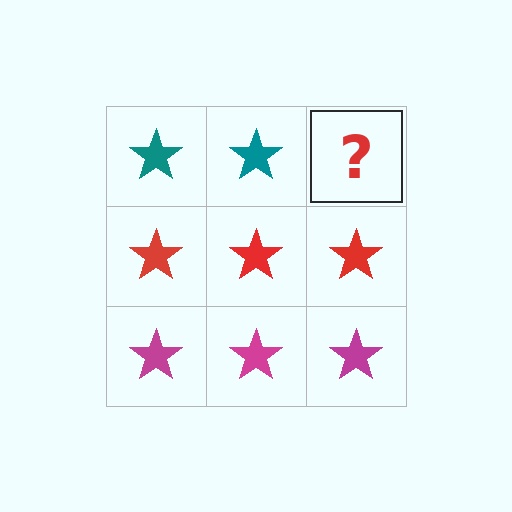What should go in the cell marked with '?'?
The missing cell should contain a teal star.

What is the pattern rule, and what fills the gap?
The rule is that each row has a consistent color. The gap should be filled with a teal star.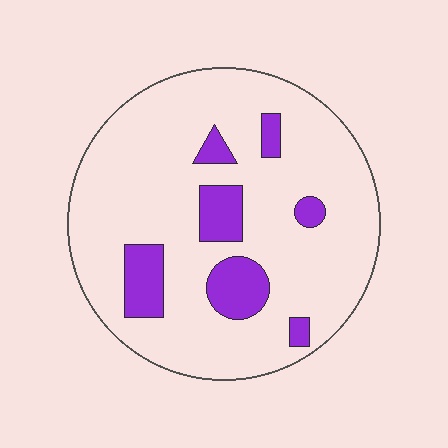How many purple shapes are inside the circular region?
7.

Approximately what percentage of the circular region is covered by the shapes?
Approximately 15%.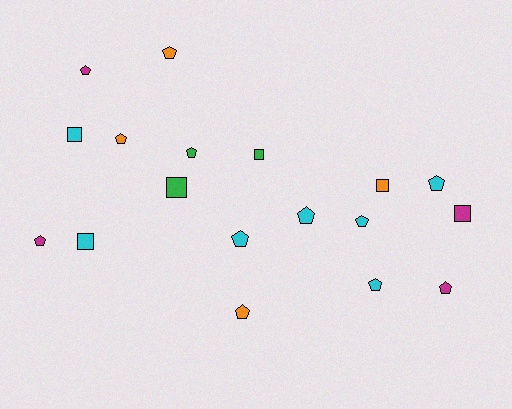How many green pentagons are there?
There is 1 green pentagon.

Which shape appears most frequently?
Pentagon, with 12 objects.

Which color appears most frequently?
Cyan, with 7 objects.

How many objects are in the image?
There are 18 objects.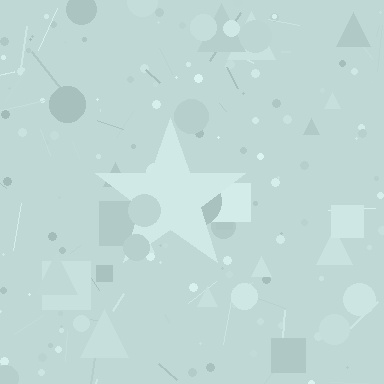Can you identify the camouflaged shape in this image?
The camouflaged shape is a star.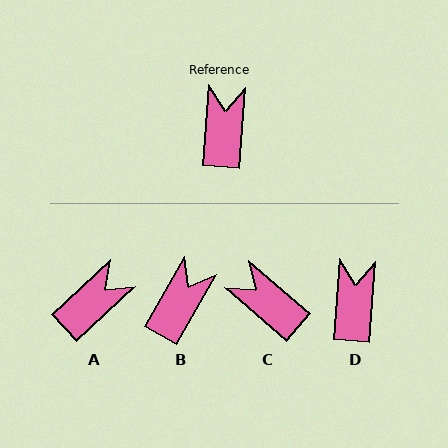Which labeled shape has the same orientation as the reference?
D.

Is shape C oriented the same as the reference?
No, it is off by about 53 degrees.